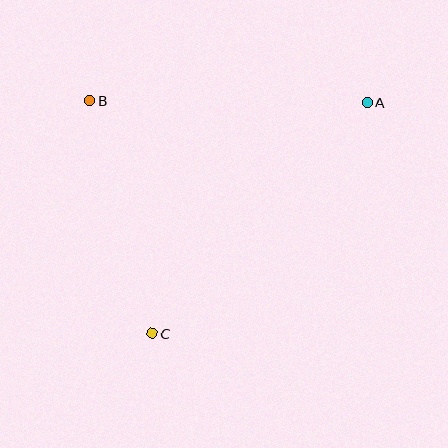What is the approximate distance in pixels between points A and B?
The distance between A and B is approximately 277 pixels.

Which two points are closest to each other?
Points B and C are closest to each other.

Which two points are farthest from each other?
Points A and C are farthest from each other.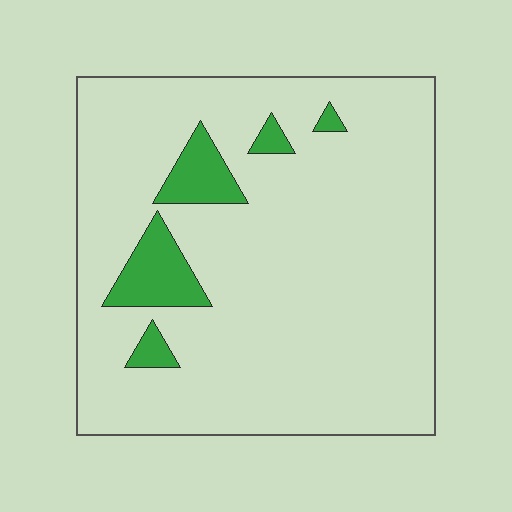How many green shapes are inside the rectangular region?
5.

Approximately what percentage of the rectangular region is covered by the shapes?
Approximately 10%.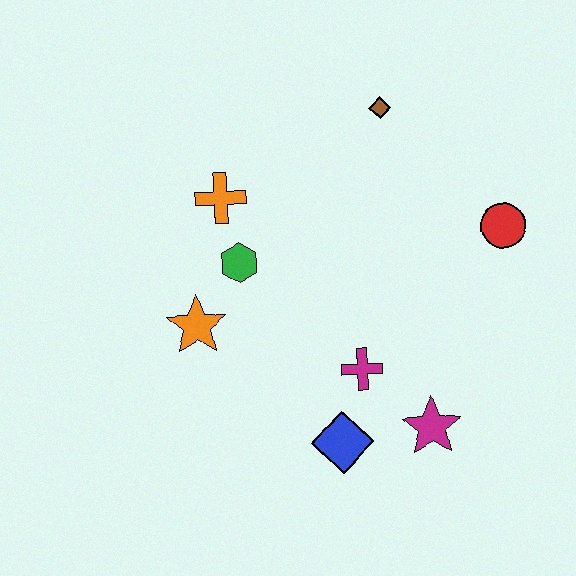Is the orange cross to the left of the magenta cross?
Yes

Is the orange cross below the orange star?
No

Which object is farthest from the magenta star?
The brown diamond is farthest from the magenta star.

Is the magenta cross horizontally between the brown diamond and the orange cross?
Yes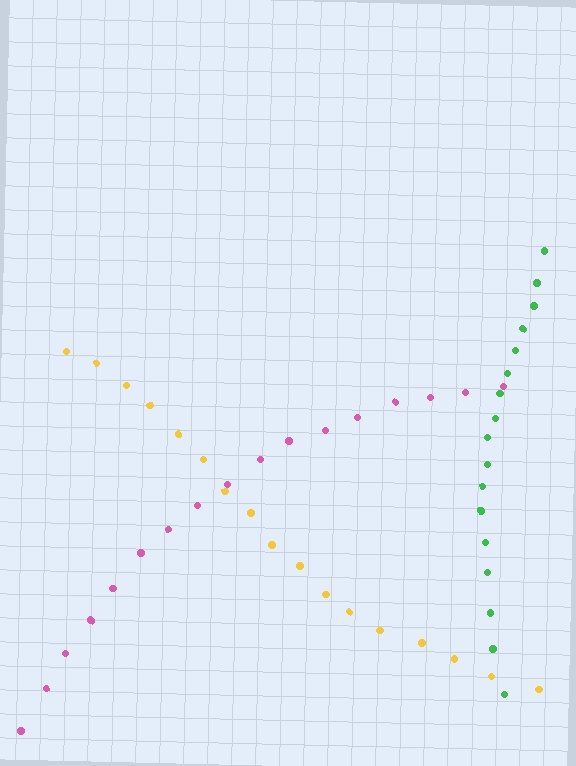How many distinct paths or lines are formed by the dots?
There are 3 distinct paths.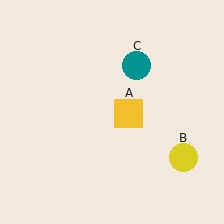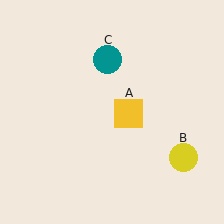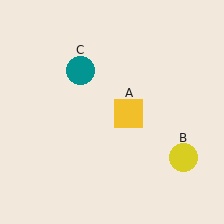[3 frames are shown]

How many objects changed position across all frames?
1 object changed position: teal circle (object C).